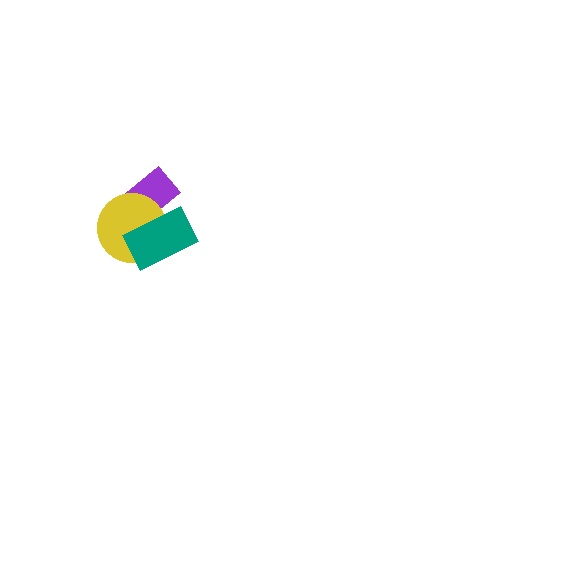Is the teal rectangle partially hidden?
No, no other shape covers it.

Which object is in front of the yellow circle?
The teal rectangle is in front of the yellow circle.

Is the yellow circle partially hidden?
Yes, it is partially covered by another shape.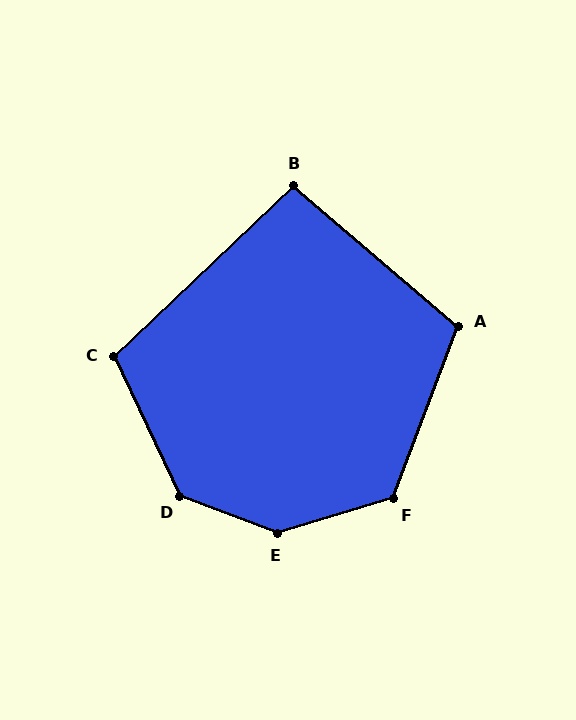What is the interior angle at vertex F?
Approximately 128 degrees (obtuse).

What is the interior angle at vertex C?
Approximately 108 degrees (obtuse).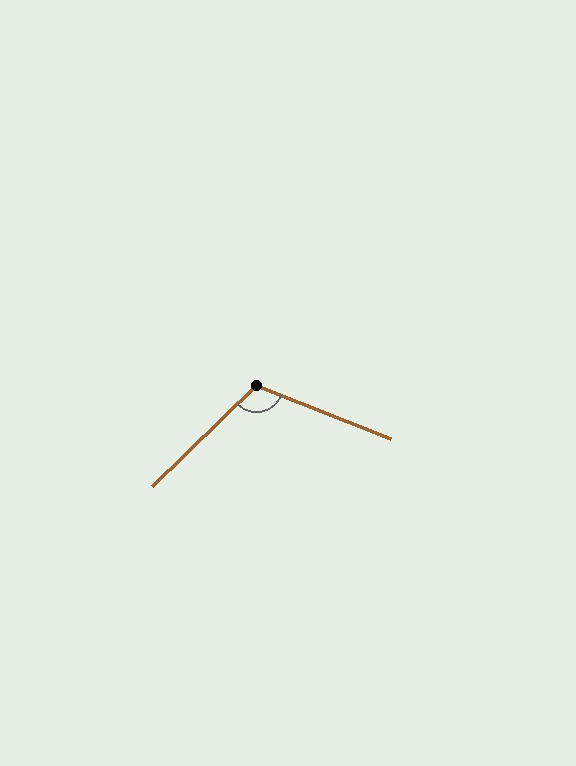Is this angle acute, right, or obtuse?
It is obtuse.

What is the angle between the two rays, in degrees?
Approximately 114 degrees.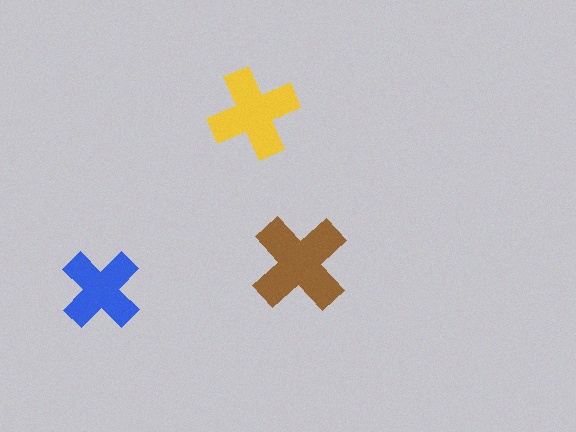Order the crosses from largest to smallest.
the brown one, the yellow one, the blue one.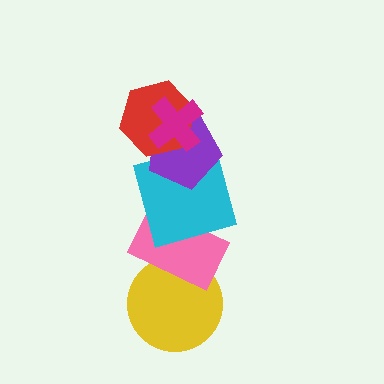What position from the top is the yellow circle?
The yellow circle is 6th from the top.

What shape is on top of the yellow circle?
The pink rectangle is on top of the yellow circle.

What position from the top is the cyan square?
The cyan square is 4th from the top.